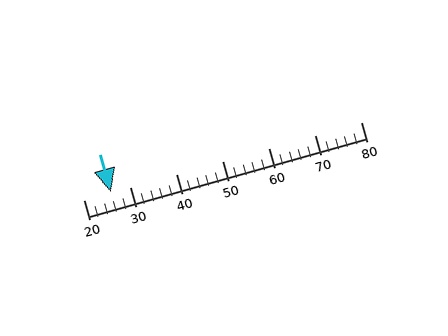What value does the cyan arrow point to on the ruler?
The cyan arrow points to approximately 26.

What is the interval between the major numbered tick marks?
The major tick marks are spaced 10 units apart.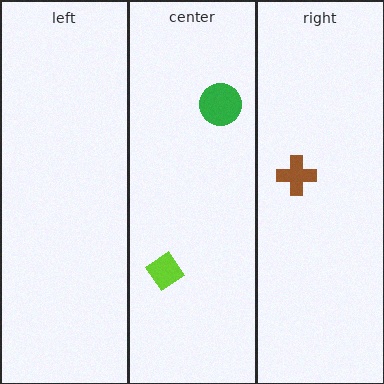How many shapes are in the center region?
2.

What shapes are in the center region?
The green circle, the lime diamond.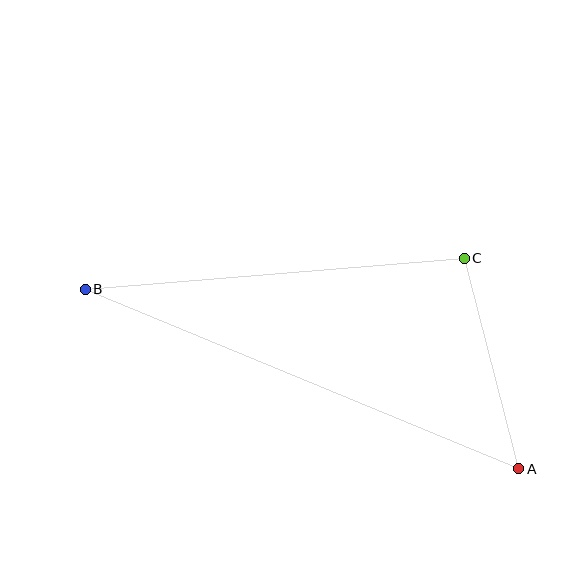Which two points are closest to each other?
Points A and C are closest to each other.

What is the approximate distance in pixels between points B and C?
The distance between B and C is approximately 380 pixels.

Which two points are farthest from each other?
Points A and B are farthest from each other.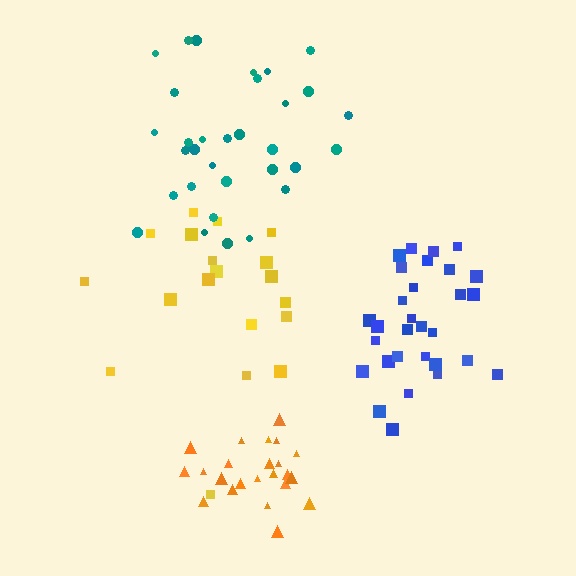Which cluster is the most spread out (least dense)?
Yellow.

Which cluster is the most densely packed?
Orange.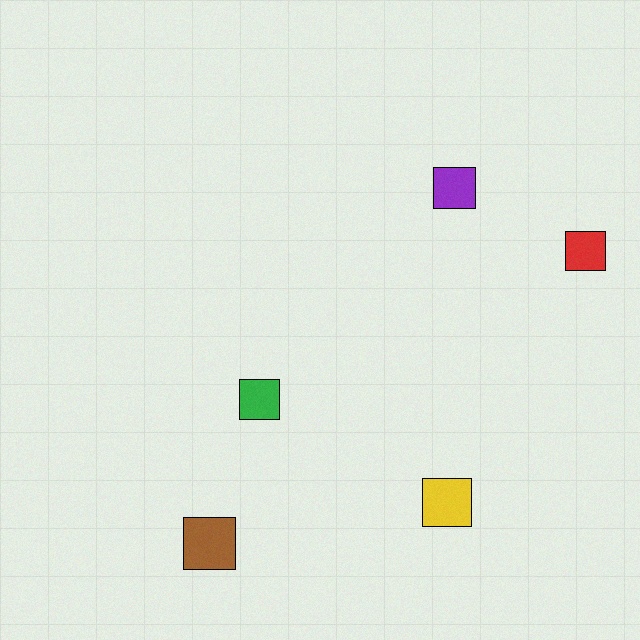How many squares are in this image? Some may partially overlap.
There are 5 squares.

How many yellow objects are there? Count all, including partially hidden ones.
There is 1 yellow object.